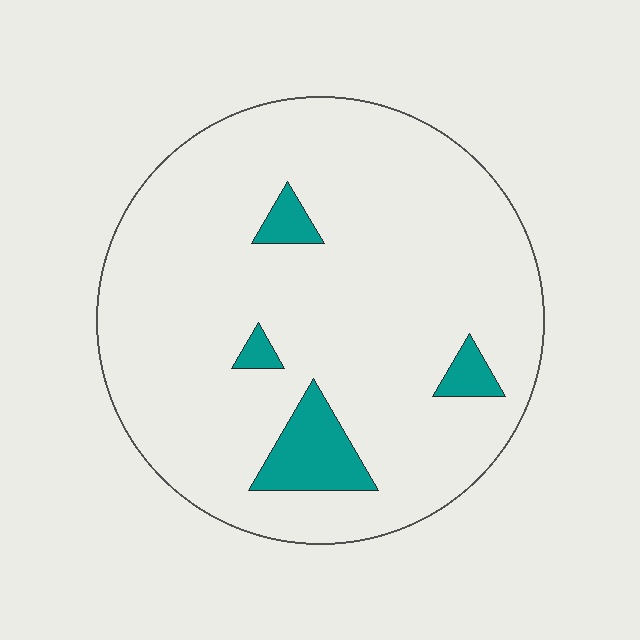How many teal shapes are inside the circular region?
4.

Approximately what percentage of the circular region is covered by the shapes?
Approximately 10%.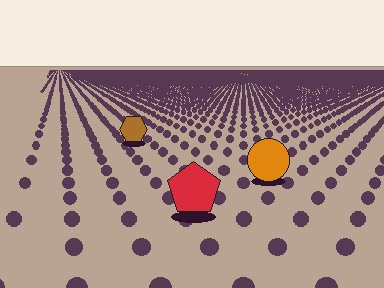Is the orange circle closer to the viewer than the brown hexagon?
Yes. The orange circle is closer — you can tell from the texture gradient: the ground texture is coarser near it.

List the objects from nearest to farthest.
From nearest to farthest: the red pentagon, the orange circle, the brown hexagon.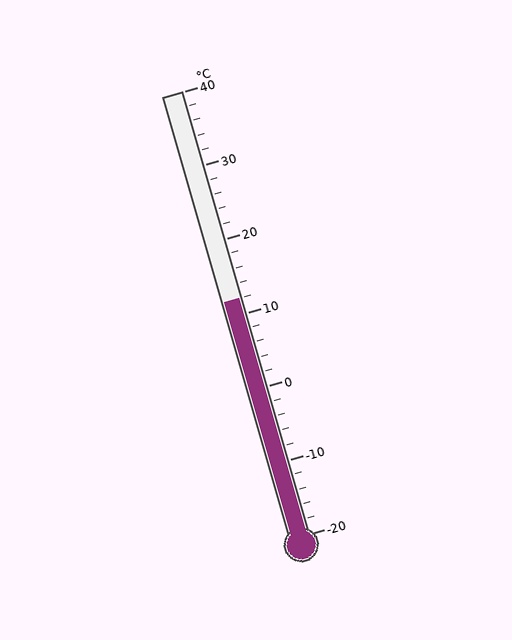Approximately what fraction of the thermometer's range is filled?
The thermometer is filled to approximately 55% of its range.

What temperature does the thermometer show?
The thermometer shows approximately 12°C.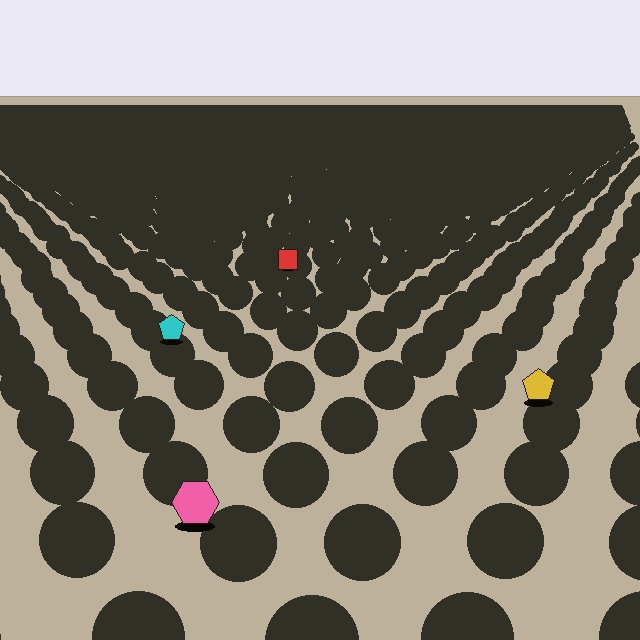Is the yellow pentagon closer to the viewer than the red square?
Yes. The yellow pentagon is closer — you can tell from the texture gradient: the ground texture is coarser near it.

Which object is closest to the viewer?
The pink hexagon is closest. The texture marks near it are larger and more spread out.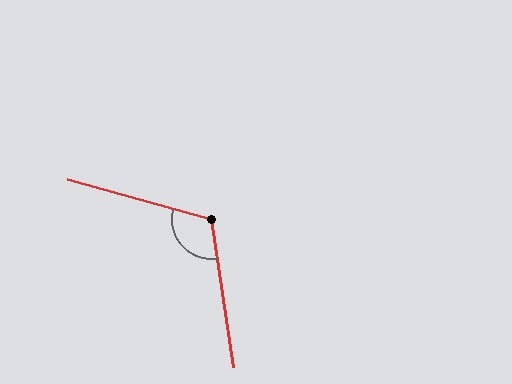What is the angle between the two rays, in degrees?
Approximately 114 degrees.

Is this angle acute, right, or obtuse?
It is obtuse.